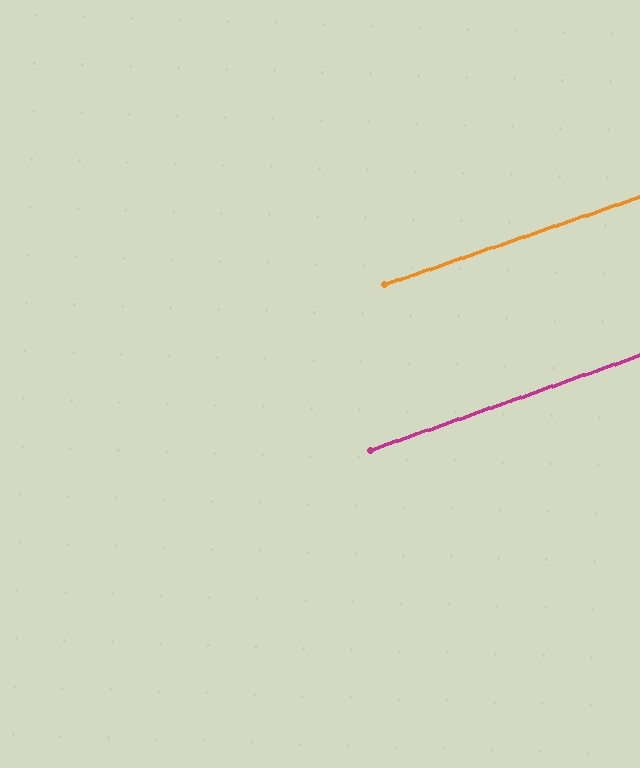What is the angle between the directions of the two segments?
Approximately 0 degrees.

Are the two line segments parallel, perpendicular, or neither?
Parallel — their directions differ by only 0.5°.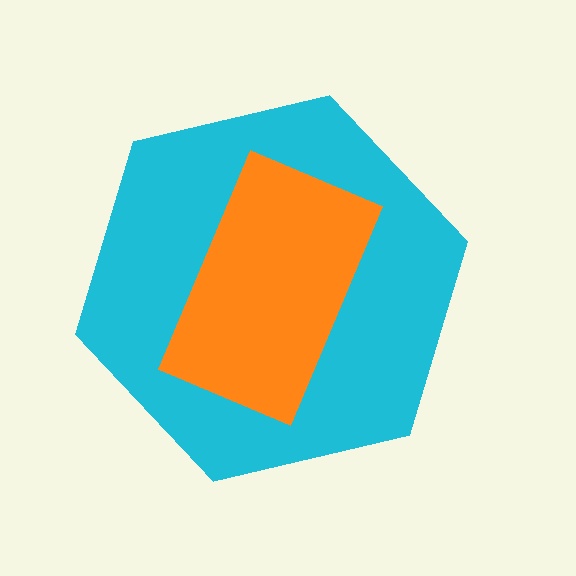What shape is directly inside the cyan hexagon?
The orange rectangle.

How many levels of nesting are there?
2.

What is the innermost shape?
The orange rectangle.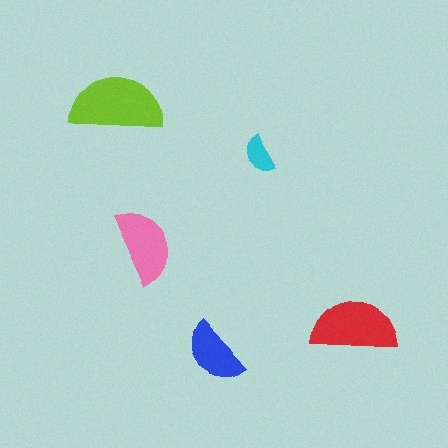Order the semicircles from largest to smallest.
the lime one, the red one, the pink one, the blue one, the cyan one.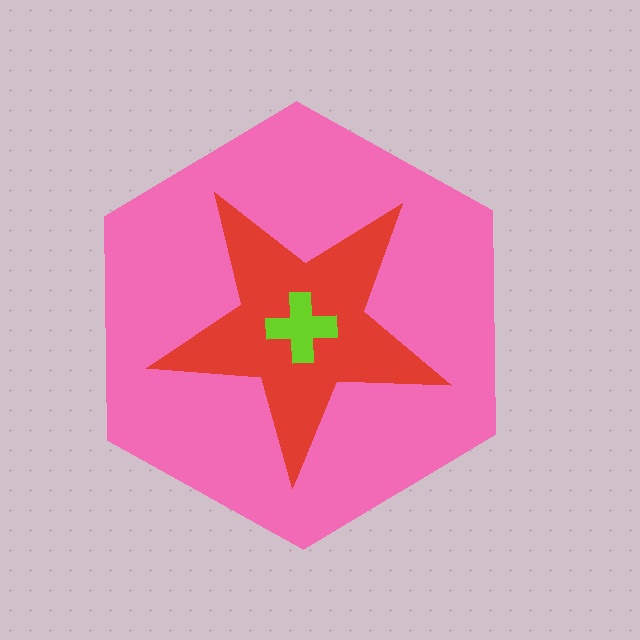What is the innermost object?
The lime cross.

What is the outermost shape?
The pink hexagon.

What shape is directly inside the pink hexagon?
The red star.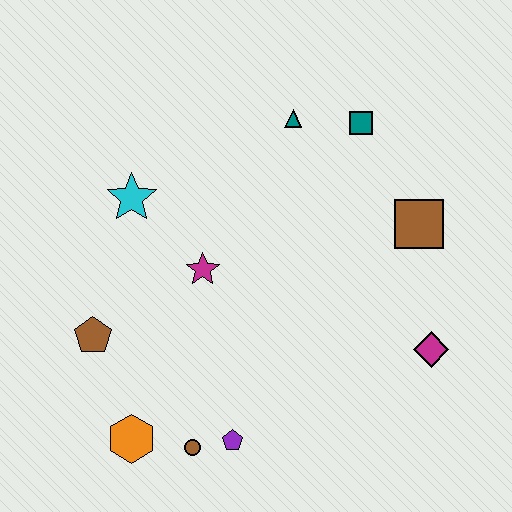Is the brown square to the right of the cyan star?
Yes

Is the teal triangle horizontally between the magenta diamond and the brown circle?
Yes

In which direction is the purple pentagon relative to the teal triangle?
The purple pentagon is below the teal triangle.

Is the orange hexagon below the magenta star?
Yes